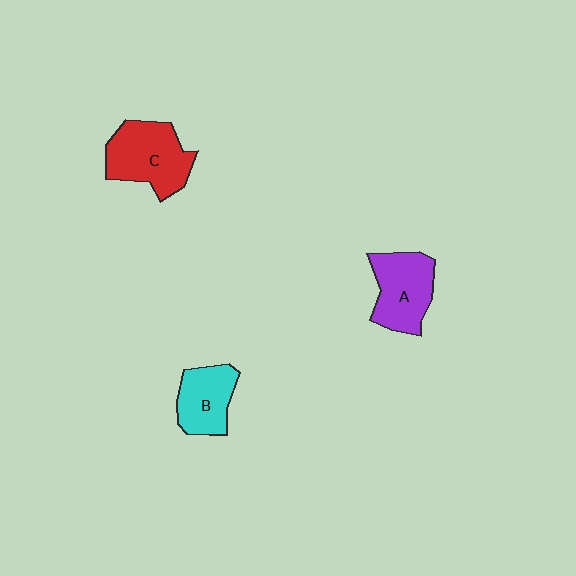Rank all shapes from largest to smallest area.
From largest to smallest: C (red), A (purple), B (cyan).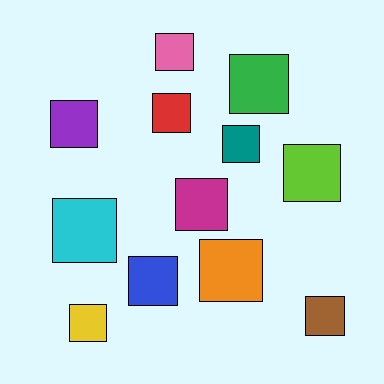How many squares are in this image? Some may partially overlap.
There are 12 squares.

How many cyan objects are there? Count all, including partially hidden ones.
There is 1 cyan object.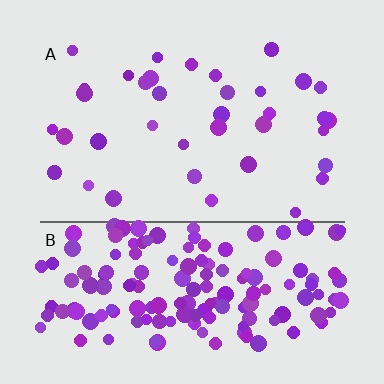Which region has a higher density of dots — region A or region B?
B (the bottom).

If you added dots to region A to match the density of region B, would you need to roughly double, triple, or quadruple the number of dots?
Approximately quadruple.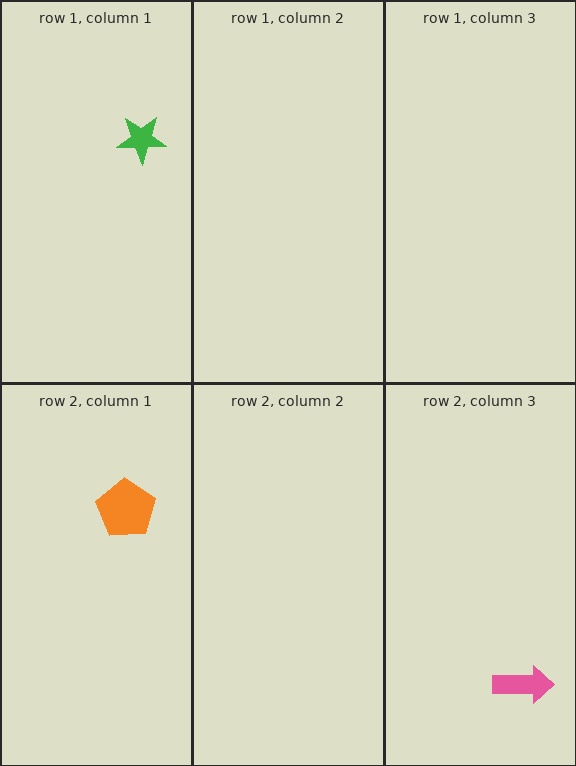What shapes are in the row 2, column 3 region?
The pink arrow.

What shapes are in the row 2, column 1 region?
The orange pentagon.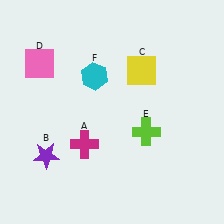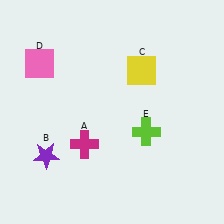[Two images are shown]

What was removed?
The cyan hexagon (F) was removed in Image 2.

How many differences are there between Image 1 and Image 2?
There is 1 difference between the two images.